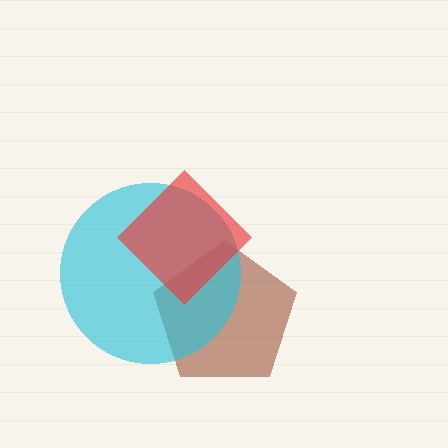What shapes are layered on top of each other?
The layered shapes are: a brown pentagon, a cyan circle, a red diamond.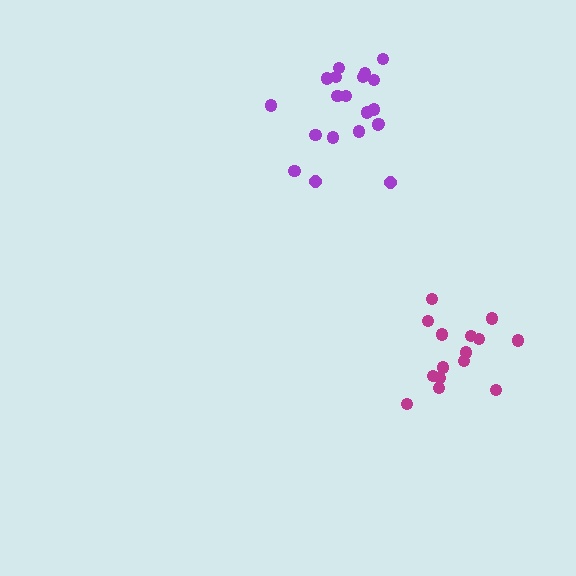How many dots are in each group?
Group 1: 20 dots, Group 2: 15 dots (35 total).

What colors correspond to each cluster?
The clusters are colored: purple, magenta.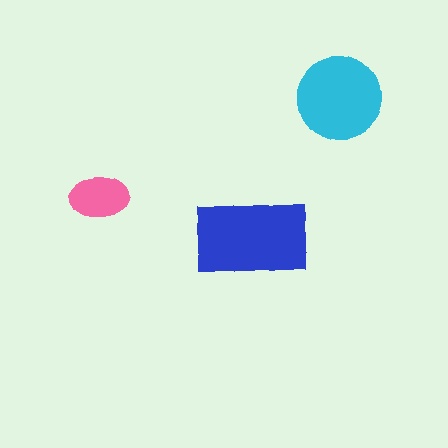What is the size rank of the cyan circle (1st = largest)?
2nd.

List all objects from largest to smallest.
The blue rectangle, the cyan circle, the pink ellipse.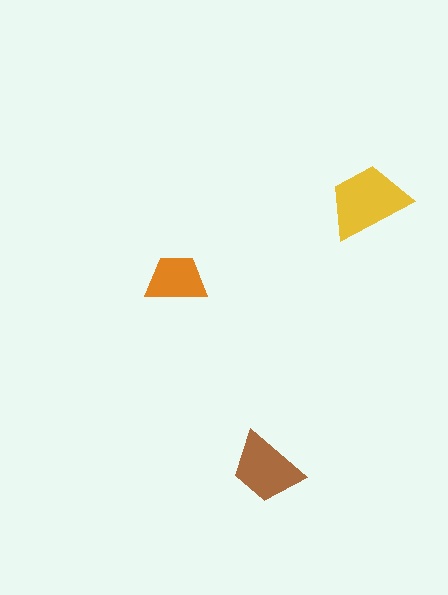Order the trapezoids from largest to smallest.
the yellow one, the brown one, the orange one.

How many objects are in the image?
There are 3 objects in the image.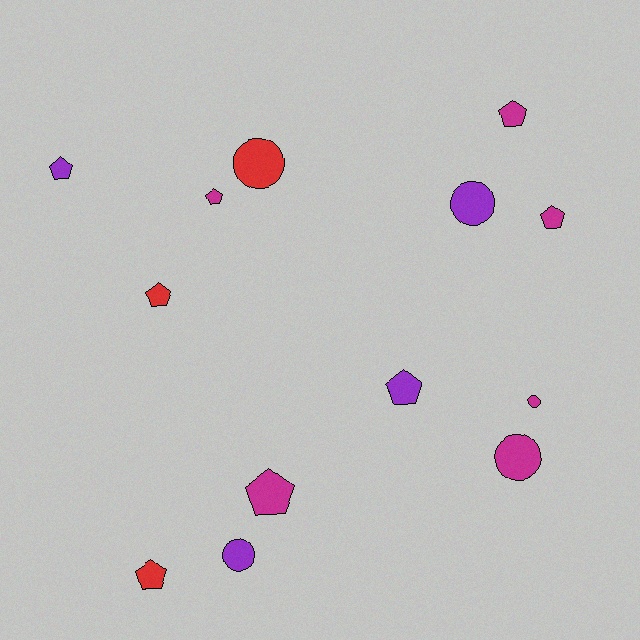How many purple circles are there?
There are 2 purple circles.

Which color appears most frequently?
Magenta, with 6 objects.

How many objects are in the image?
There are 13 objects.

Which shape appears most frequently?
Pentagon, with 8 objects.